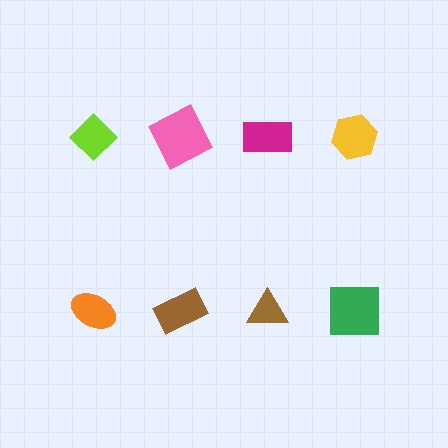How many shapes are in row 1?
4 shapes.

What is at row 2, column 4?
A green square.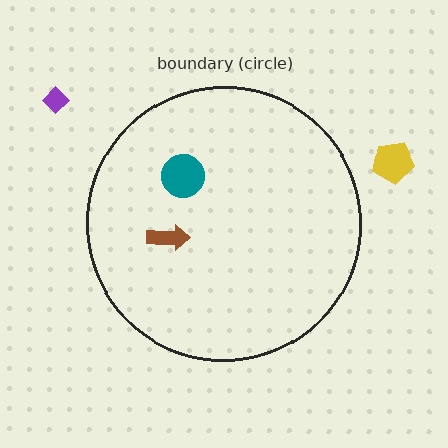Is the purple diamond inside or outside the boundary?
Outside.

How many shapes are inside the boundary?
2 inside, 2 outside.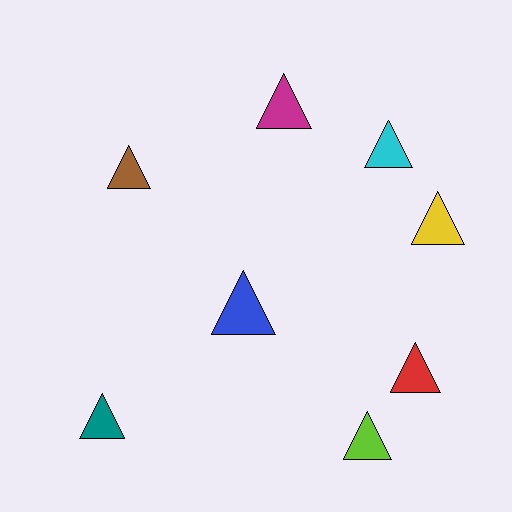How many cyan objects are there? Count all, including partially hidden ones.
There is 1 cyan object.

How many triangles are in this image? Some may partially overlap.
There are 8 triangles.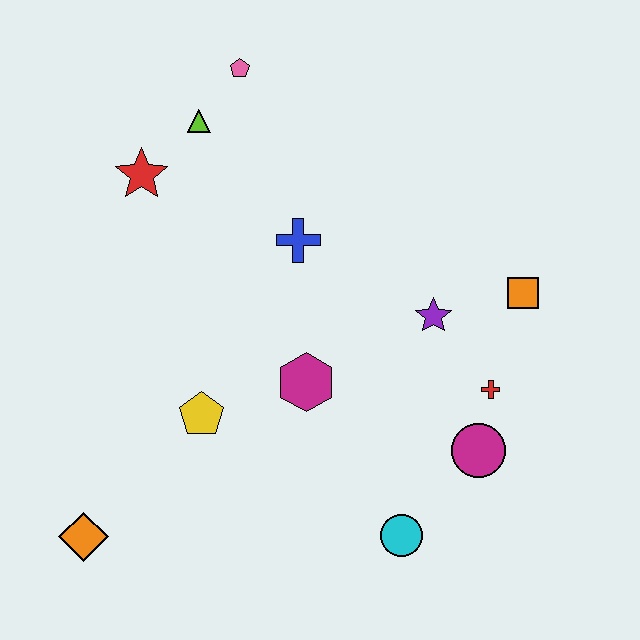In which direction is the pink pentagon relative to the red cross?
The pink pentagon is above the red cross.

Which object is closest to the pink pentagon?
The lime triangle is closest to the pink pentagon.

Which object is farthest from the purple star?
The orange diamond is farthest from the purple star.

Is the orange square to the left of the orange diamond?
No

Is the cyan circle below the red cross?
Yes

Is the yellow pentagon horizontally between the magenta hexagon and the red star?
Yes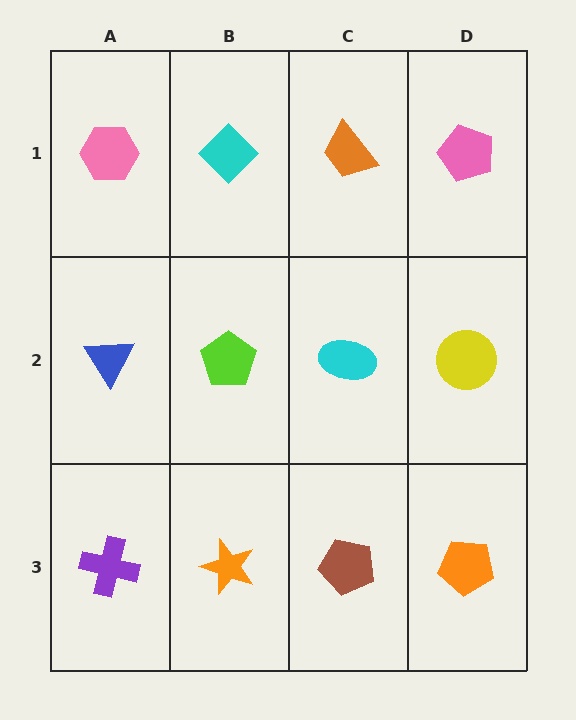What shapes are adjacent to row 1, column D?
A yellow circle (row 2, column D), an orange trapezoid (row 1, column C).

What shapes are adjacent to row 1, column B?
A lime pentagon (row 2, column B), a pink hexagon (row 1, column A), an orange trapezoid (row 1, column C).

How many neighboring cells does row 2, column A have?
3.